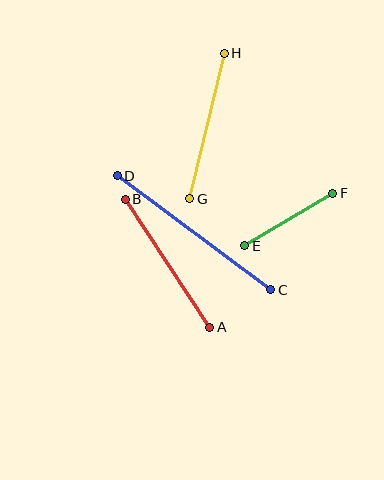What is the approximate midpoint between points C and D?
The midpoint is at approximately (194, 233) pixels.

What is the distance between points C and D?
The distance is approximately 191 pixels.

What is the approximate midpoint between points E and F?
The midpoint is at approximately (289, 220) pixels.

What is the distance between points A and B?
The distance is approximately 153 pixels.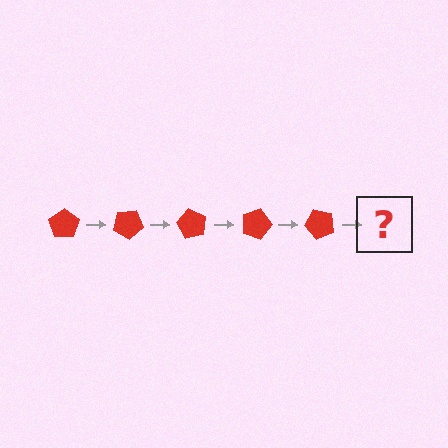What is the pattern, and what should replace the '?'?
The pattern is that the pentagon rotates 30 degrees each step. The '?' should be a red pentagon rotated 150 degrees.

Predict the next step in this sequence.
The next step is a red pentagon rotated 150 degrees.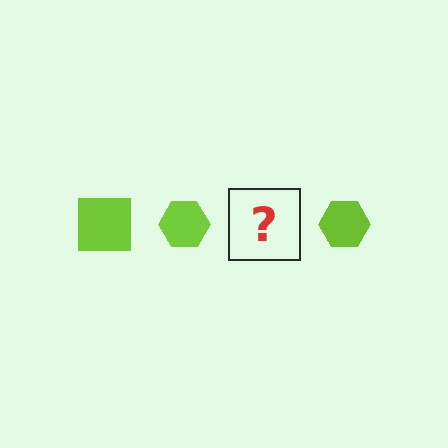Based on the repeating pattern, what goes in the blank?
The blank should be a lime square.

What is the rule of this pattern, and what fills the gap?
The rule is that the pattern cycles through square, hexagon shapes in lime. The gap should be filled with a lime square.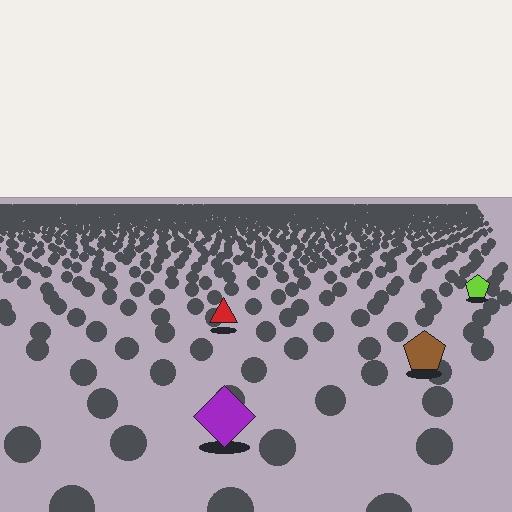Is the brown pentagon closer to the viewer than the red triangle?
Yes. The brown pentagon is closer — you can tell from the texture gradient: the ground texture is coarser near it.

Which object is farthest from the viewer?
The lime pentagon is farthest from the viewer. It appears smaller and the ground texture around it is denser.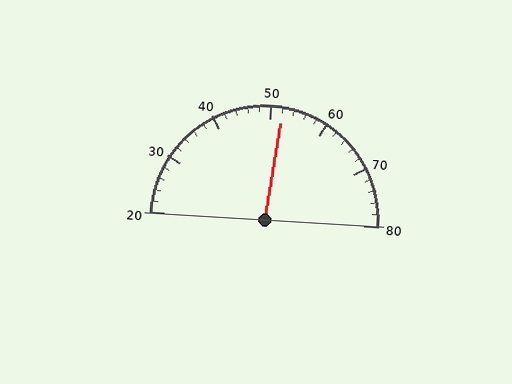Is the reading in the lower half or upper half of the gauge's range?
The reading is in the upper half of the range (20 to 80).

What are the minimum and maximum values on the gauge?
The gauge ranges from 20 to 80.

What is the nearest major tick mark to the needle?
The nearest major tick mark is 50.